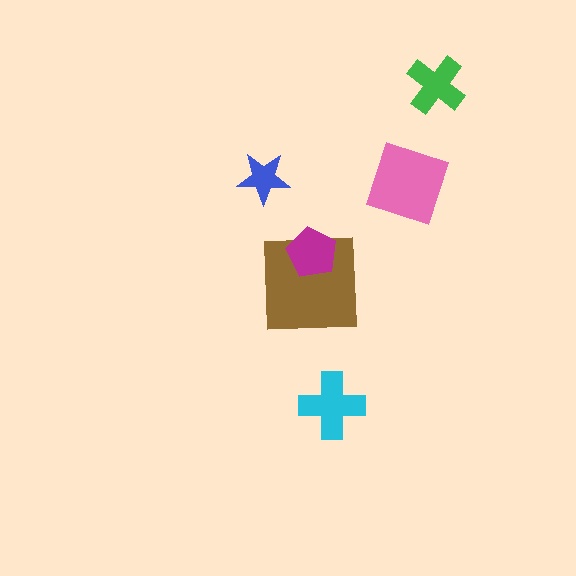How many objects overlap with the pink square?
0 objects overlap with the pink square.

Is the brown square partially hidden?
Yes, it is partially covered by another shape.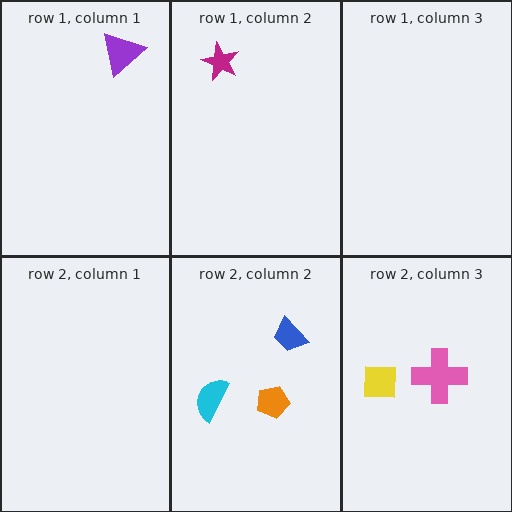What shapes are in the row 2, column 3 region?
The pink cross, the yellow square.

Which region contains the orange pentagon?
The row 2, column 2 region.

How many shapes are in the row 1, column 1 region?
1.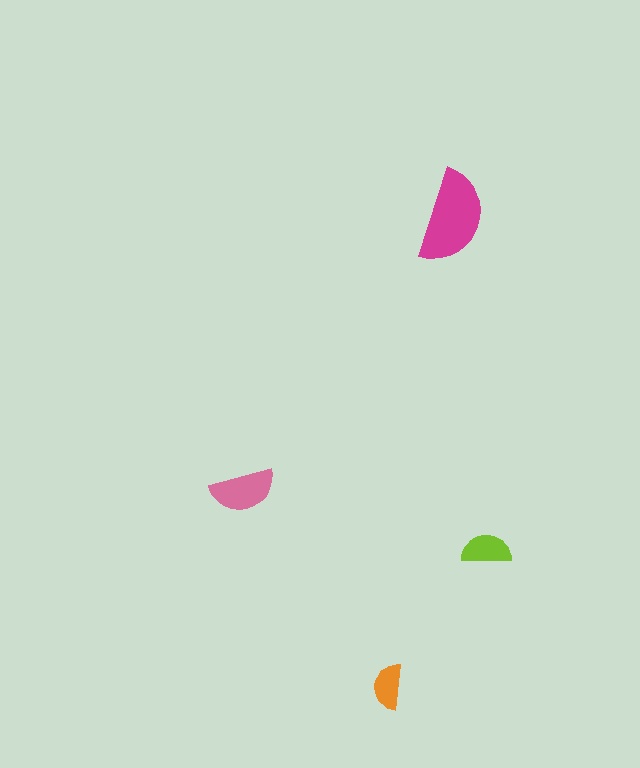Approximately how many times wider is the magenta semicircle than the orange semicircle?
About 2 times wider.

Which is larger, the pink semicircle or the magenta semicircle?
The magenta one.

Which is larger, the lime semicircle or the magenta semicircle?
The magenta one.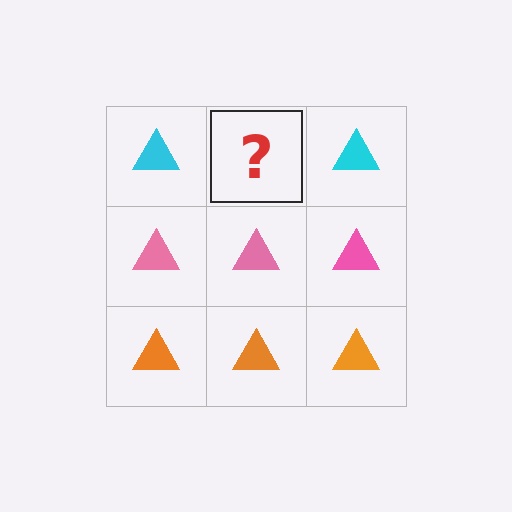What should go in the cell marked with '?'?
The missing cell should contain a cyan triangle.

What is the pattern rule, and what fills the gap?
The rule is that each row has a consistent color. The gap should be filled with a cyan triangle.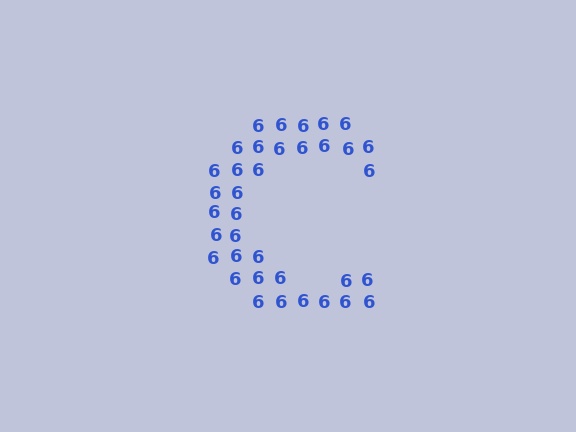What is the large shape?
The large shape is the letter C.